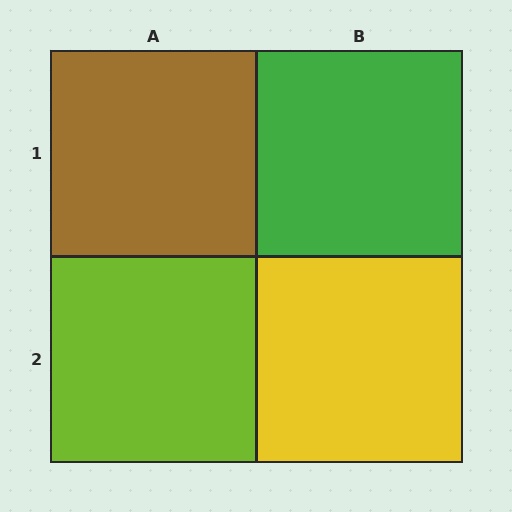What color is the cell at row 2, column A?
Lime.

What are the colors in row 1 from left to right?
Brown, green.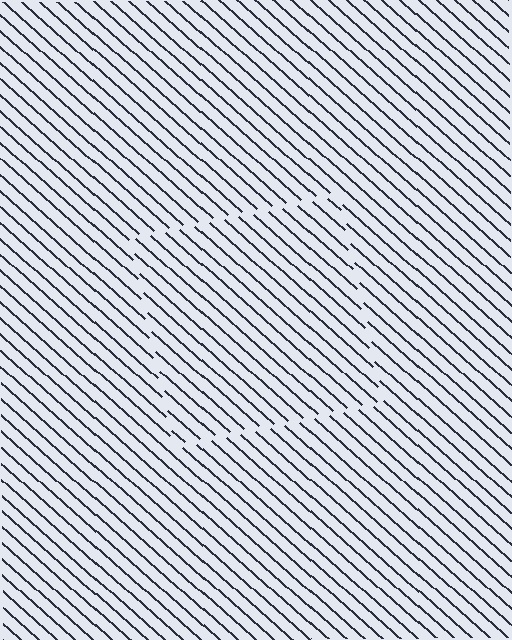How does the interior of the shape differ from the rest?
The interior of the shape contains the same grating, shifted by half a period — the contour is defined by the phase discontinuity where line-ends from the inner and outer gratings abut.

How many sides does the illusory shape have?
4 sides — the line-ends trace a square.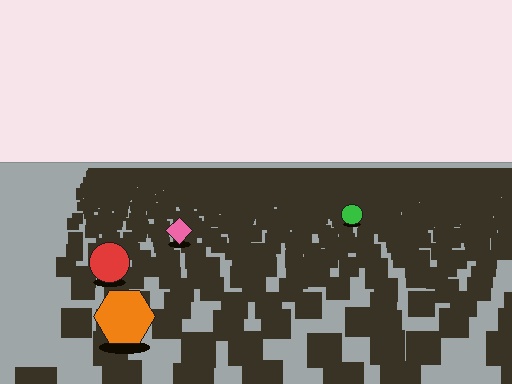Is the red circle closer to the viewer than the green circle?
Yes. The red circle is closer — you can tell from the texture gradient: the ground texture is coarser near it.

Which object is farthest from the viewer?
The green circle is farthest from the viewer. It appears smaller and the ground texture around it is denser.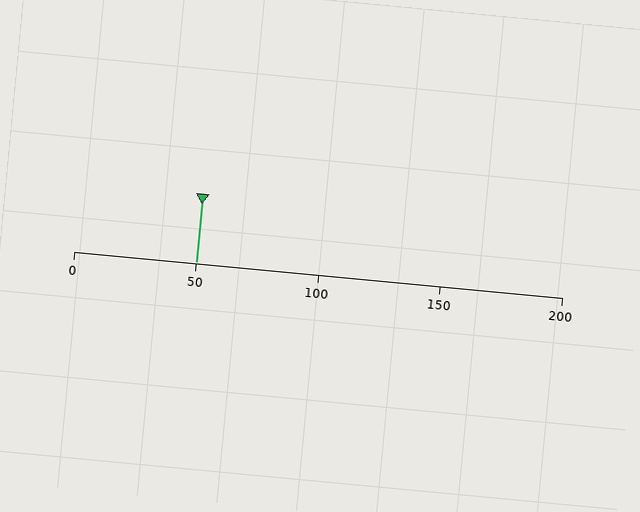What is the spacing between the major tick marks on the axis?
The major ticks are spaced 50 apart.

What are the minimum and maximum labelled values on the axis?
The axis runs from 0 to 200.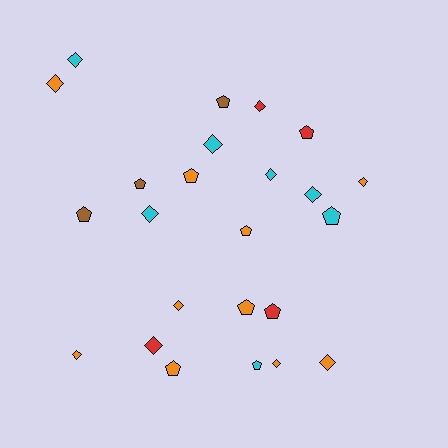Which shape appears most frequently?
Diamond, with 13 objects.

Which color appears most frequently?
Orange, with 10 objects.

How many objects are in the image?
There are 24 objects.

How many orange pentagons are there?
There are 4 orange pentagons.